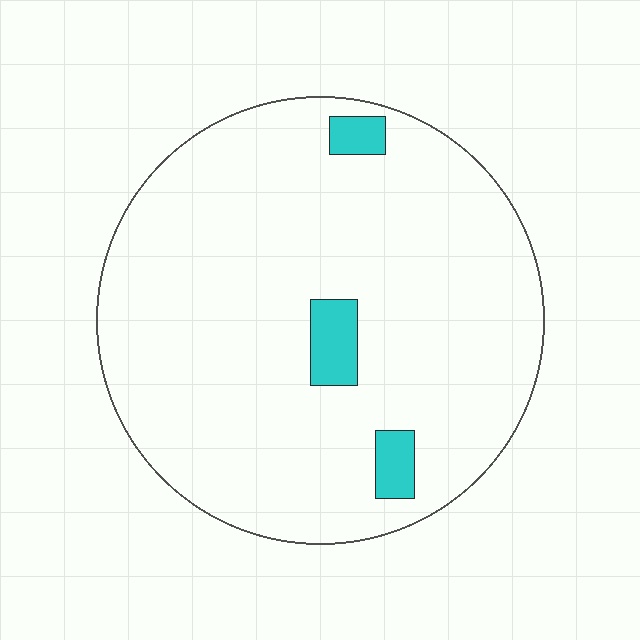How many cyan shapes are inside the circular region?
3.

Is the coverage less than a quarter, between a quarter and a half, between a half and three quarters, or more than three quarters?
Less than a quarter.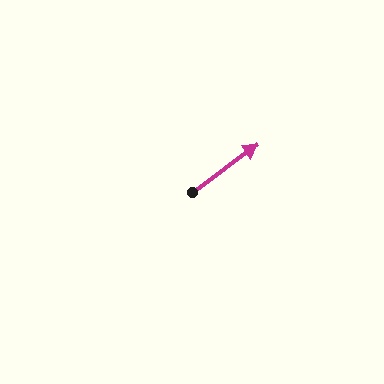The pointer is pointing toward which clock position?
Roughly 2 o'clock.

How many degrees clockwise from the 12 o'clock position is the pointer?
Approximately 54 degrees.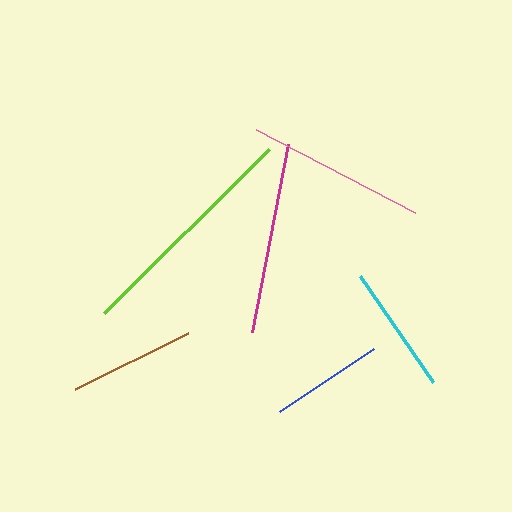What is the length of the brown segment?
The brown segment is approximately 126 pixels long.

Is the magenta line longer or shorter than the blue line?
The magenta line is longer than the blue line.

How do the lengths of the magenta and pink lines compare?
The magenta and pink lines are approximately the same length.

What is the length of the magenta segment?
The magenta segment is approximately 192 pixels long.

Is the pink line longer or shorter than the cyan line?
The pink line is longer than the cyan line.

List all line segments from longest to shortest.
From longest to shortest: lime, magenta, pink, cyan, brown, blue.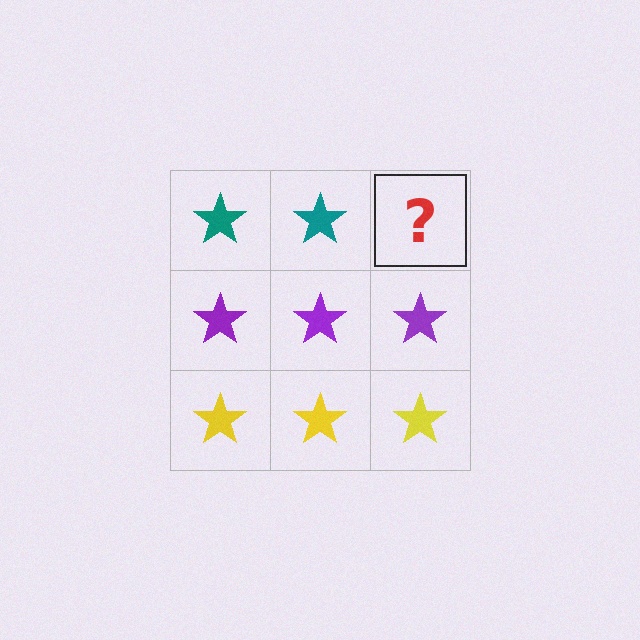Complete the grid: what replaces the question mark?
The question mark should be replaced with a teal star.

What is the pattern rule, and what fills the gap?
The rule is that each row has a consistent color. The gap should be filled with a teal star.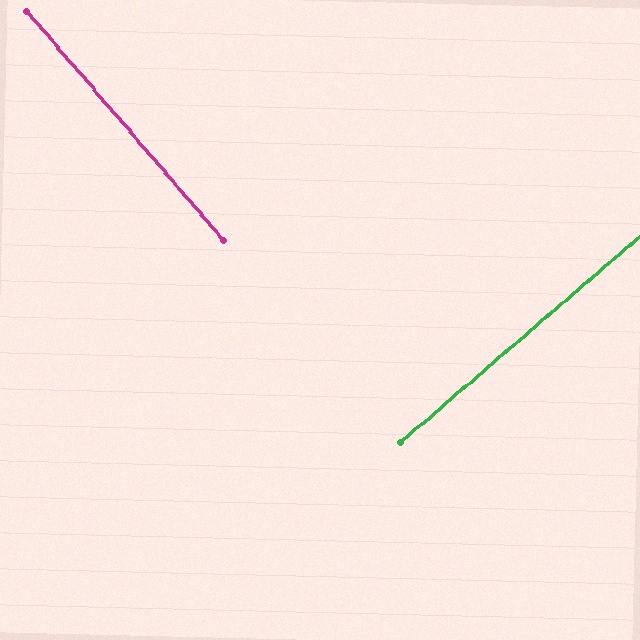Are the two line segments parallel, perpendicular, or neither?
Perpendicular — they meet at approximately 90°.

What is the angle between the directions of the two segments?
Approximately 90 degrees.